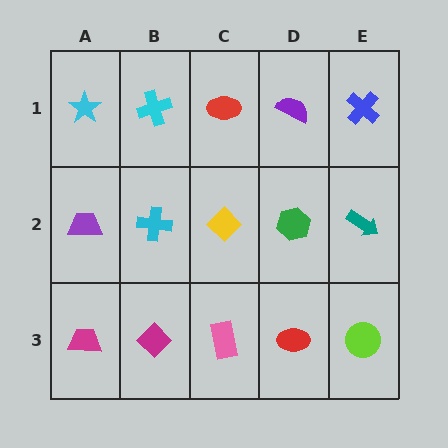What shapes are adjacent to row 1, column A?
A purple trapezoid (row 2, column A), a cyan cross (row 1, column B).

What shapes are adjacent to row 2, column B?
A cyan cross (row 1, column B), a magenta diamond (row 3, column B), a purple trapezoid (row 2, column A), a yellow diamond (row 2, column C).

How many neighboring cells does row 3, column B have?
3.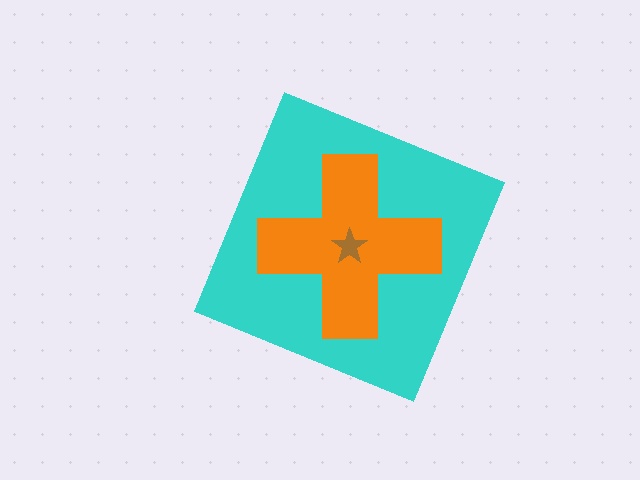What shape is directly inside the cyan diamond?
The orange cross.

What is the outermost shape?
The cyan diamond.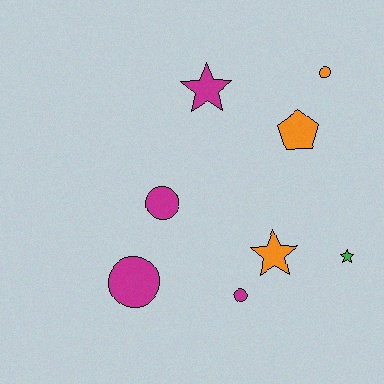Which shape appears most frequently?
Circle, with 4 objects.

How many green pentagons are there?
There are no green pentagons.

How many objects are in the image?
There are 8 objects.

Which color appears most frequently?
Magenta, with 4 objects.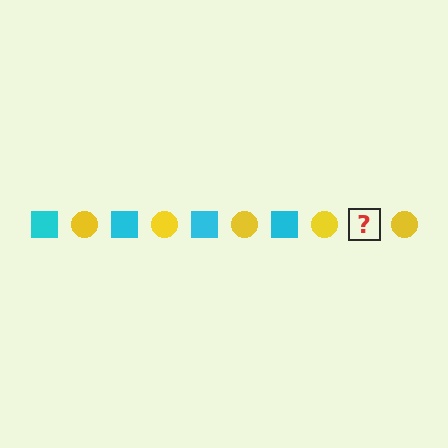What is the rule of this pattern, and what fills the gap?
The rule is that the pattern alternates between cyan square and yellow circle. The gap should be filled with a cyan square.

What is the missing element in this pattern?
The missing element is a cyan square.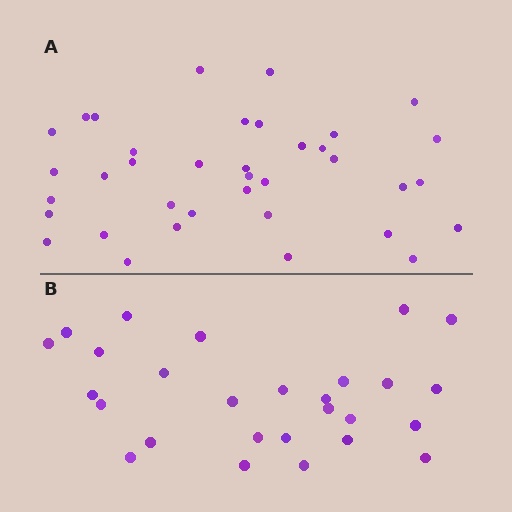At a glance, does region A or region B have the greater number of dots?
Region A (the top region) has more dots.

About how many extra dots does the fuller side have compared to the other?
Region A has roughly 10 or so more dots than region B.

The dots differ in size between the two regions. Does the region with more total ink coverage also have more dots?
No. Region B has more total ink coverage because its dots are larger, but region A actually contains more individual dots. Total area can be misleading — the number of items is what matters here.